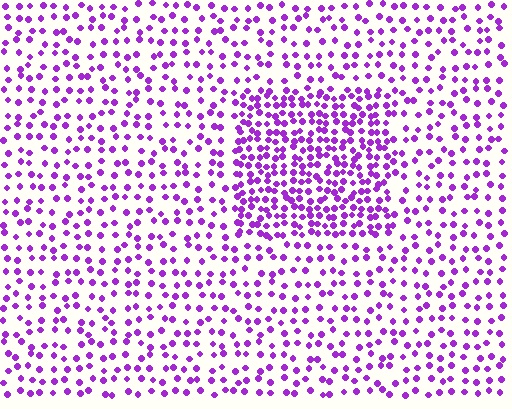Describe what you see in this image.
The image contains small purple elements arranged at two different densities. A rectangle-shaped region is visible where the elements are more densely packed than the surrounding area.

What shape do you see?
I see a rectangle.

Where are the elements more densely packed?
The elements are more densely packed inside the rectangle boundary.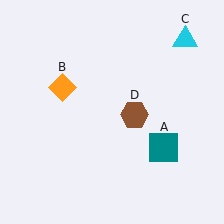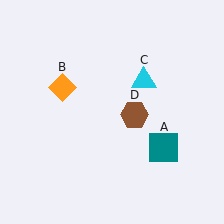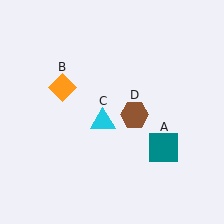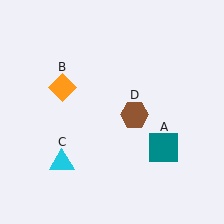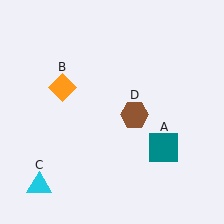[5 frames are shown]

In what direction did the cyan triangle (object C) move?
The cyan triangle (object C) moved down and to the left.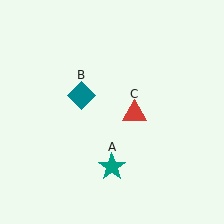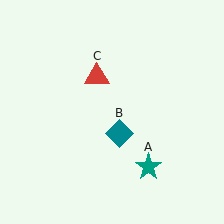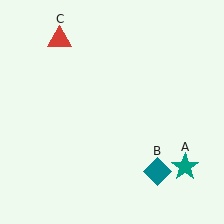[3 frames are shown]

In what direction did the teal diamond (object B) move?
The teal diamond (object B) moved down and to the right.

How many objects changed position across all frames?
3 objects changed position: teal star (object A), teal diamond (object B), red triangle (object C).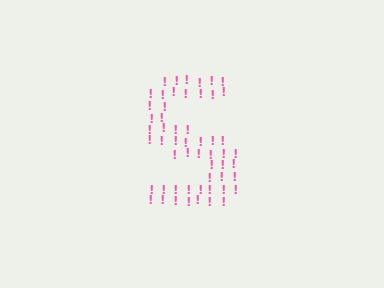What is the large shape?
The large shape is the letter S.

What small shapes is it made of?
It is made of small exclamation marks.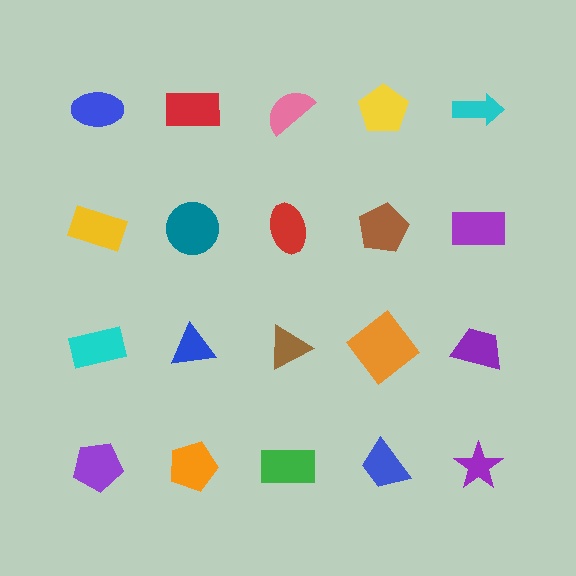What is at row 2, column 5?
A purple rectangle.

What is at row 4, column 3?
A green rectangle.